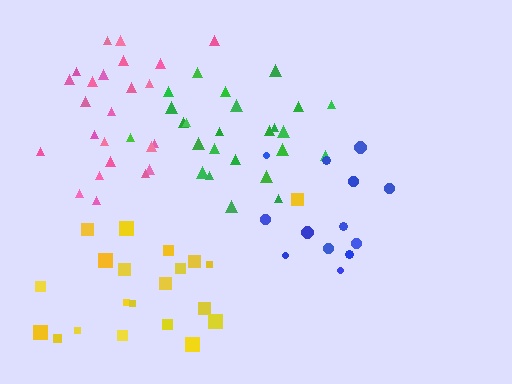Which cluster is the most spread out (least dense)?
Yellow.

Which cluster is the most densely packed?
Green.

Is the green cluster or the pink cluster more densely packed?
Green.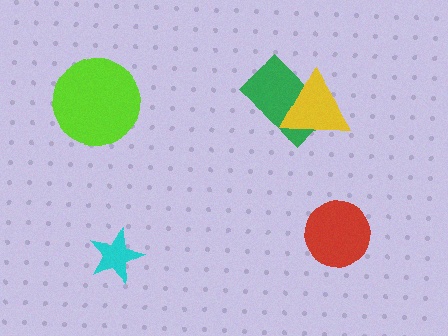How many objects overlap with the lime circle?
0 objects overlap with the lime circle.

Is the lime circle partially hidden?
No, no other shape covers it.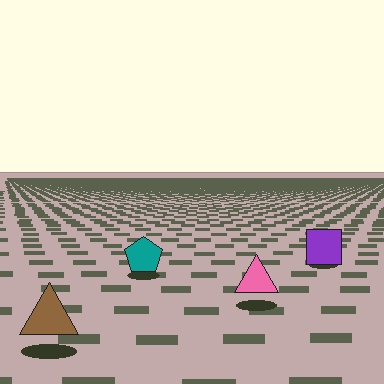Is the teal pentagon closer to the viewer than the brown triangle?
No. The brown triangle is closer — you can tell from the texture gradient: the ground texture is coarser near it.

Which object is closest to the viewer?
The brown triangle is closest. The texture marks near it are larger and more spread out.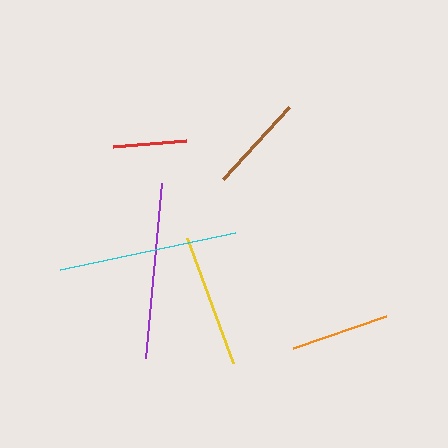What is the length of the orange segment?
The orange segment is approximately 98 pixels long.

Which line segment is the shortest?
The red line is the shortest at approximately 73 pixels.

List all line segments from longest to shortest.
From longest to shortest: cyan, purple, yellow, orange, brown, red.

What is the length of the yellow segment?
The yellow segment is approximately 133 pixels long.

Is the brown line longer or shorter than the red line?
The brown line is longer than the red line.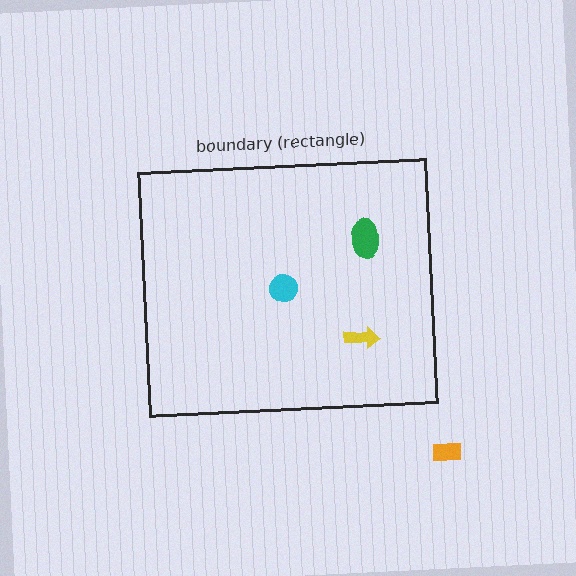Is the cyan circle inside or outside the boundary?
Inside.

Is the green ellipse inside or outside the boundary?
Inside.